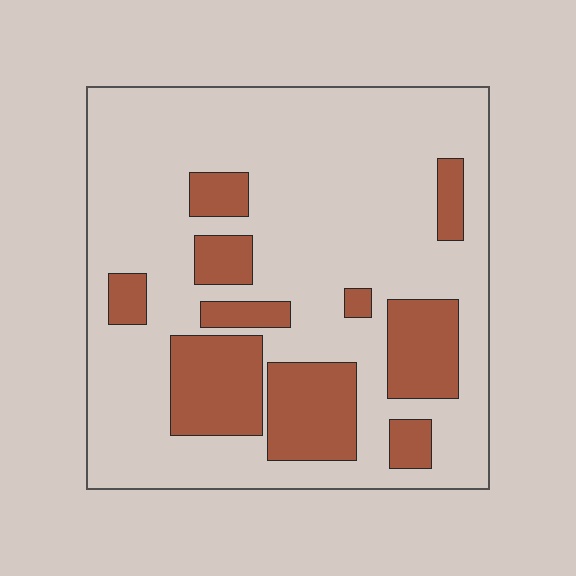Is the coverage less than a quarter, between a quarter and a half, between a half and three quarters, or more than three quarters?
Between a quarter and a half.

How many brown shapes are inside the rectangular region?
10.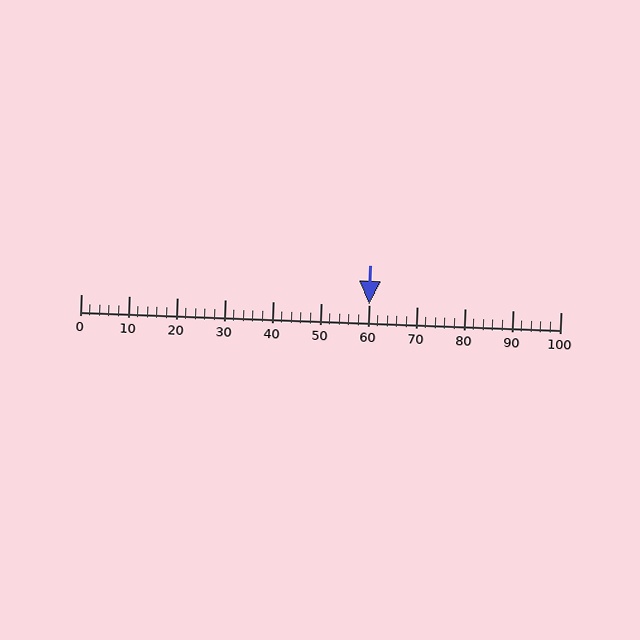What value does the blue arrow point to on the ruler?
The blue arrow points to approximately 60.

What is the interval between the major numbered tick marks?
The major tick marks are spaced 10 units apart.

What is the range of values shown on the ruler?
The ruler shows values from 0 to 100.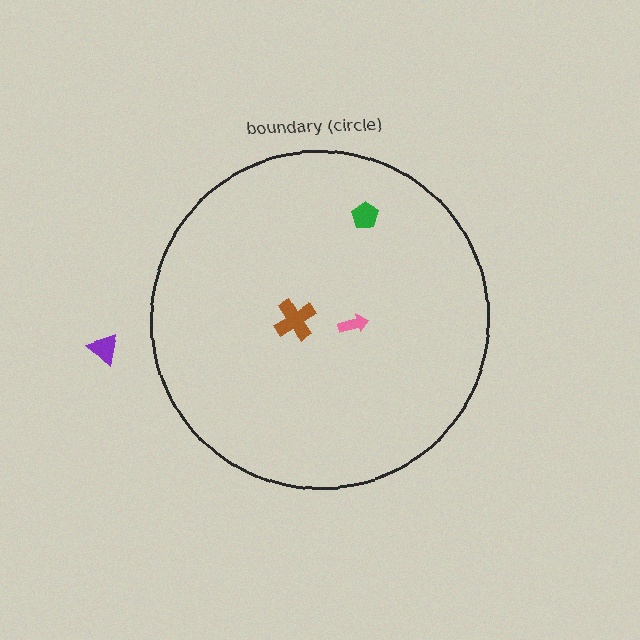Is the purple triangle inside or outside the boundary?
Outside.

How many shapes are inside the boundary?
3 inside, 1 outside.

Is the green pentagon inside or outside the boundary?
Inside.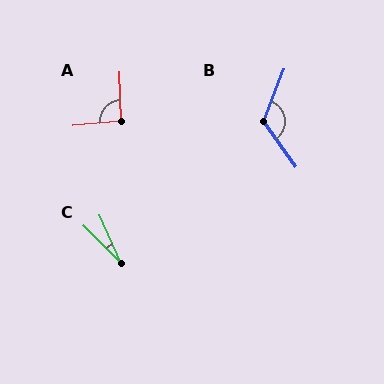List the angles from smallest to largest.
C (21°), A (93°), B (123°).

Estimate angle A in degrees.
Approximately 93 degrees.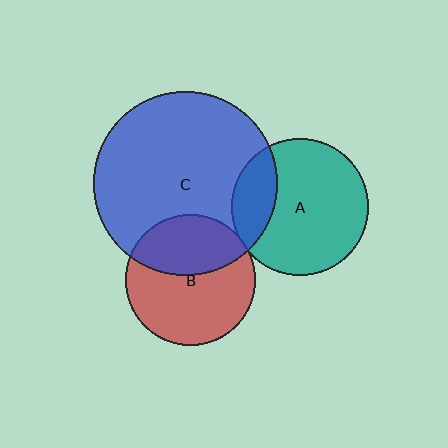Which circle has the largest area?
Circle C (blue).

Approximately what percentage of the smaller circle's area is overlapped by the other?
Approximately 5%.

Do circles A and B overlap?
Yes.